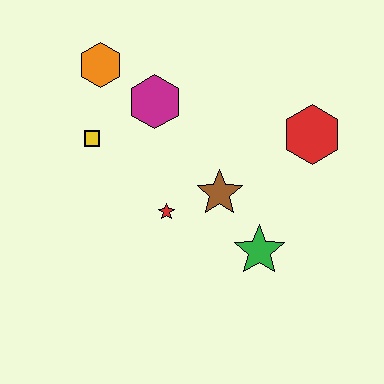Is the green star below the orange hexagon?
Yes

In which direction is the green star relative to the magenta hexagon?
The green star is below the magenta hexagon.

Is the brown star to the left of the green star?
Yes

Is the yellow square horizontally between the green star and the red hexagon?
No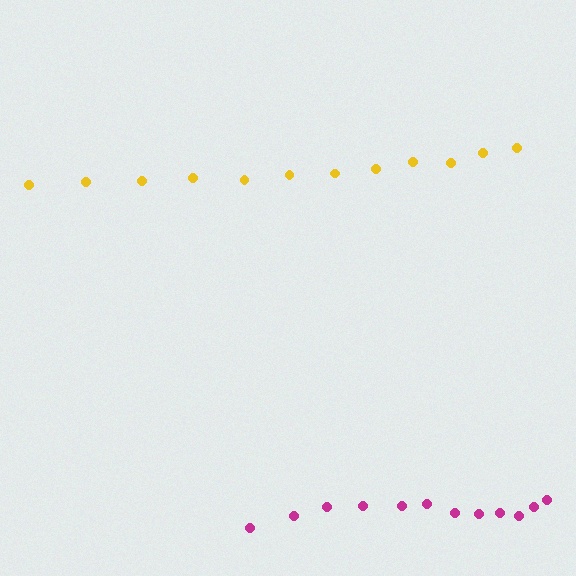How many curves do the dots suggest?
There are 2 distinct paths.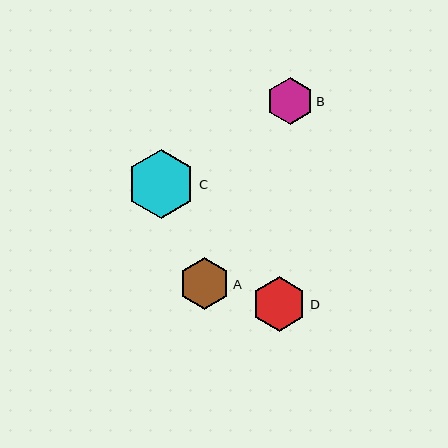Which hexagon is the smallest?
Hexagon B is the smallest with a size of approximately 47 pixels.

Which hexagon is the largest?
Hexagon C is the largest with a size of approximately 69 pixels.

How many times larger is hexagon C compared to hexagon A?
Hexagon C is approximately 1.3 times the size of hexagon A.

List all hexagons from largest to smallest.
From largest to smallest: C, D, A, B.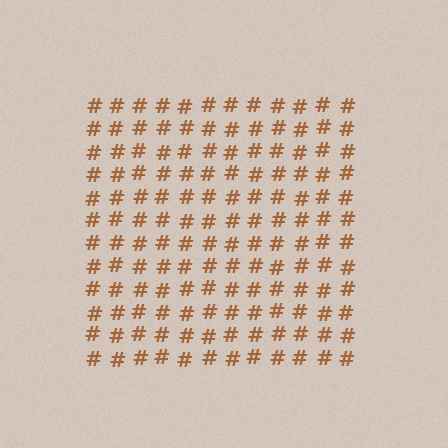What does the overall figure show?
The overall figure shows a square.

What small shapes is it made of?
It is made of small hash symbols.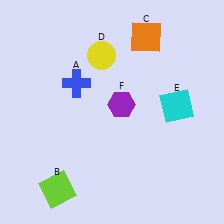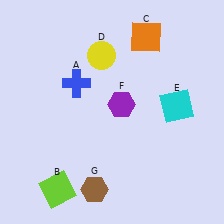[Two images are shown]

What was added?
A brown hexagon (G) was added in Image 2.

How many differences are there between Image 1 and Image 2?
There is 1 difference between the two images.